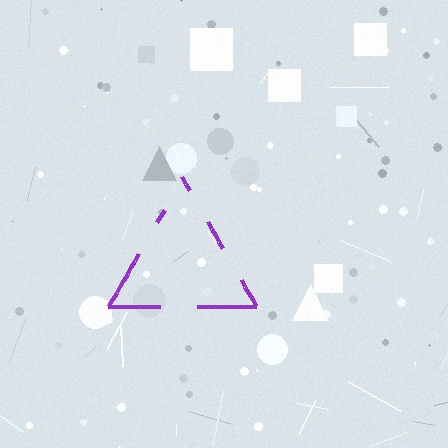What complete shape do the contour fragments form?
The contour fragments form a triangle.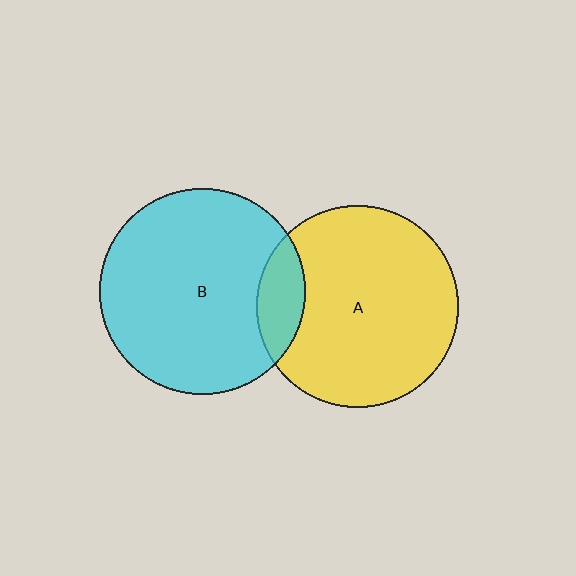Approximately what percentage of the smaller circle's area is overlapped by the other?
Approximately 15%.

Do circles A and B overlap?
Yes.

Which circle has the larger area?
Circle B (cyan).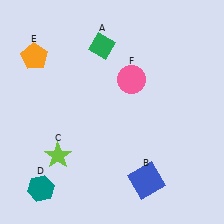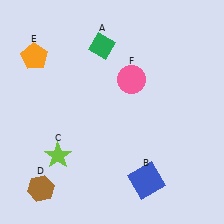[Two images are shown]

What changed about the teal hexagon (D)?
In Image 1, D is teal. In Image 2, it changed to brown.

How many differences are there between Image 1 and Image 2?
There is 1 difference between the two images.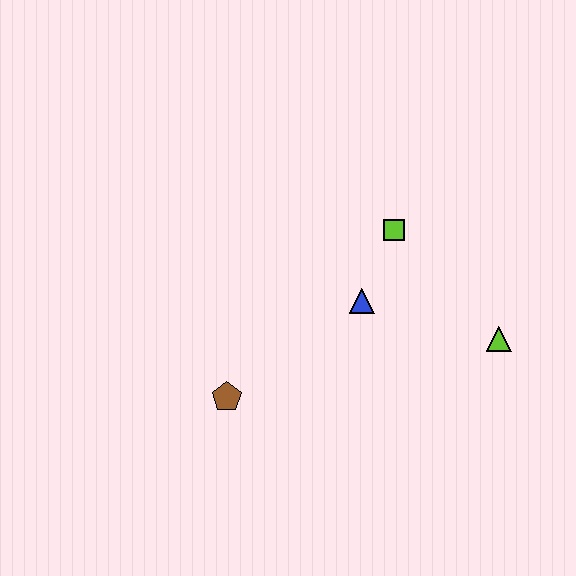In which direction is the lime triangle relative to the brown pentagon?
The lime triangle is to the right of the brown pentagon.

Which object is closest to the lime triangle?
The blue triangle is closest to the lime triangle.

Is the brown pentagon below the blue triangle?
Yes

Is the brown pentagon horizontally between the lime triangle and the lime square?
No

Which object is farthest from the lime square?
The brown pentagon is farthest from the lime square.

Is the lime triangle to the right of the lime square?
Yes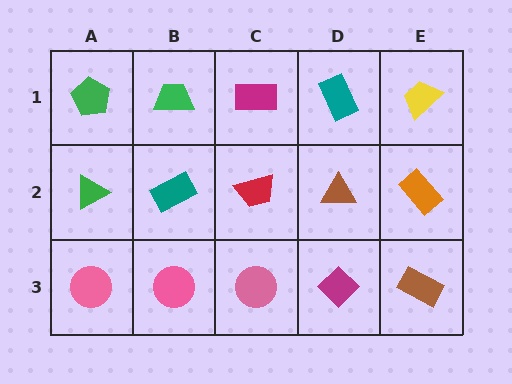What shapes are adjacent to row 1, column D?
A brown triangle (row 2, column D), a magenta rectangle (row 1, column C), a yellow trapezoid (row 1, column E).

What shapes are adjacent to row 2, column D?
A teal rectangle (row 1, column D), a magenta diamond (row 3, column D), a red trapezoid (row 2, column C), an orange rectangle (row 2, column E).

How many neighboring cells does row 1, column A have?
2.